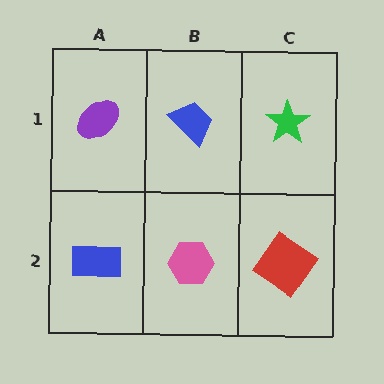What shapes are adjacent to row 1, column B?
A pink hexagon (row 2, column B), a purple ellipse (row 1, column A), a green star (row 1, column C).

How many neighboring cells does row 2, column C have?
2.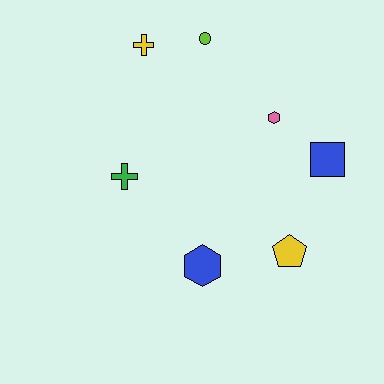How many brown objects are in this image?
There are no brown objects.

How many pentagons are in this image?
There is 1 pentagon.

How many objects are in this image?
There are 7 objects.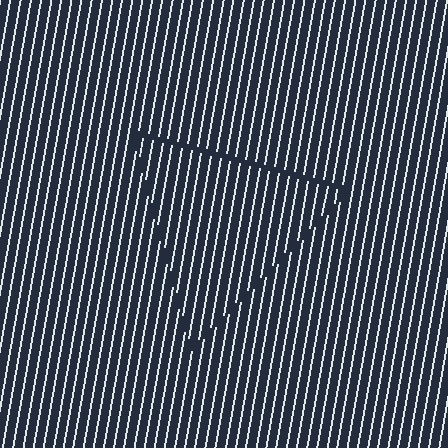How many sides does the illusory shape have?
3 sides — the line-ends trace a triangle.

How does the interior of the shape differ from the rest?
The interior of the shape contains the same grating, shifted by half a period — the contour is defined by the phase discontinuity where line-ends from the inner and outer gratings abut.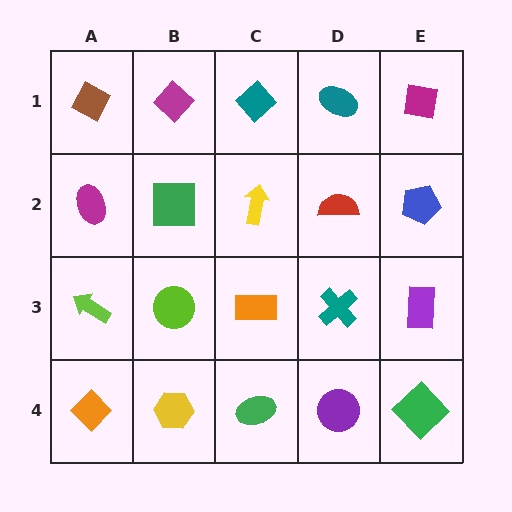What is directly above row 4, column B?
A lime circle.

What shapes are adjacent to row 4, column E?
A purple rectangle (row 3, column E), a purple circle (row 4, column D).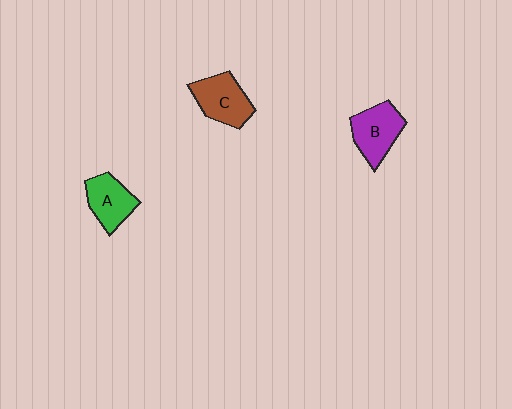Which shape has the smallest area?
Shape A (green).